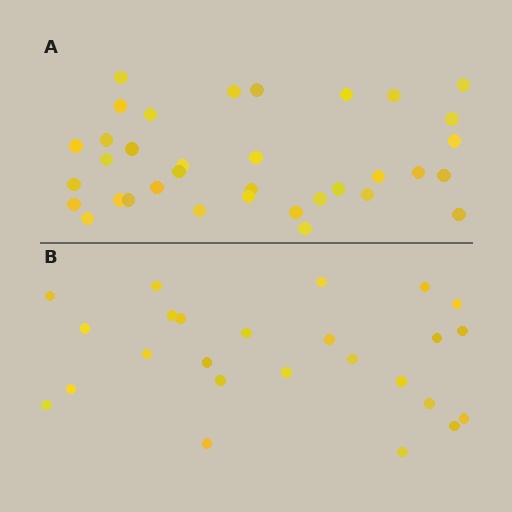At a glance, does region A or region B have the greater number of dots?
Region A (the top region) has more dots.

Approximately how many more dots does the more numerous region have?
Region A has roughly 10 or so more dots than region B.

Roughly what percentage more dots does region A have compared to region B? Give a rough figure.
About 40% more.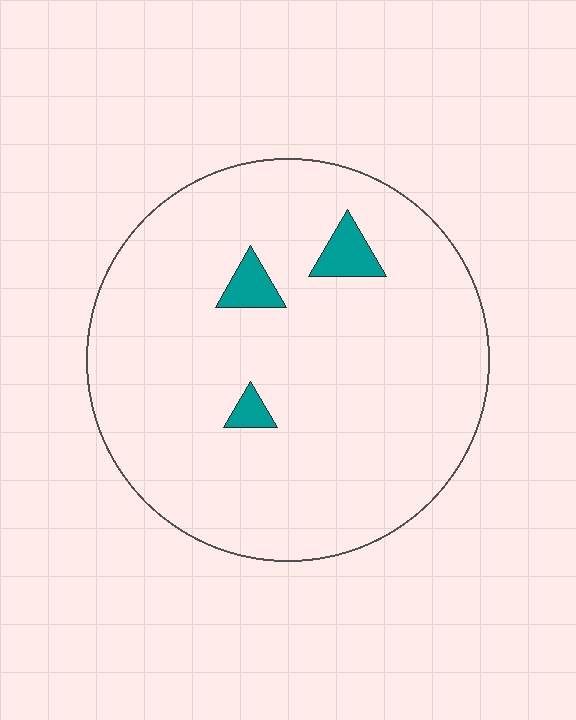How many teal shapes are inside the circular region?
3.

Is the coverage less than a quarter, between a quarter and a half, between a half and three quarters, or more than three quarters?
Less than a quarter.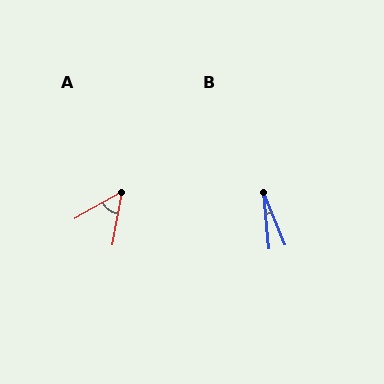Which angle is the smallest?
B, at approximately 17 degrees.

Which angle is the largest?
A, at approximately 49 degrees.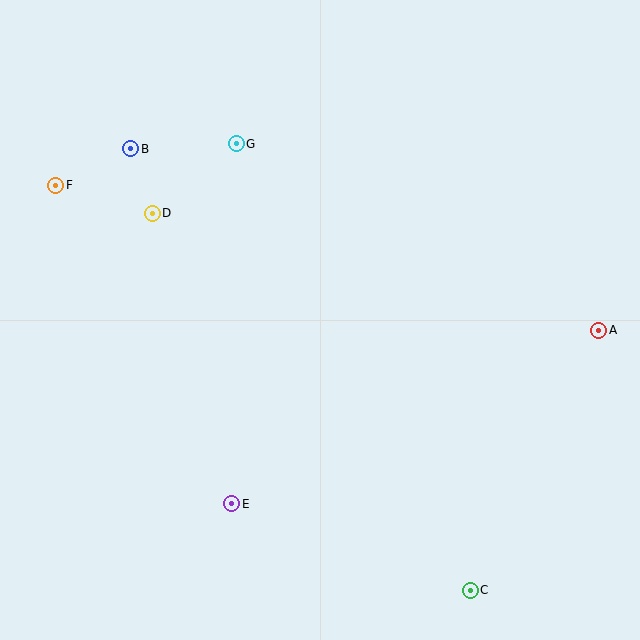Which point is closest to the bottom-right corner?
Point C is closest to the bottom-right corner.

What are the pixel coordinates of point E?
Point E is at (232, 504).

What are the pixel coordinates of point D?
Point D is at (152, 213).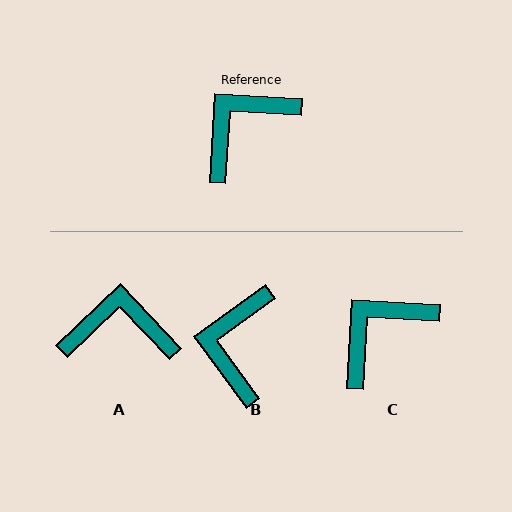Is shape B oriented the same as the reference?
No, it is off by about 40 degrees.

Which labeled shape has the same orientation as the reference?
C.